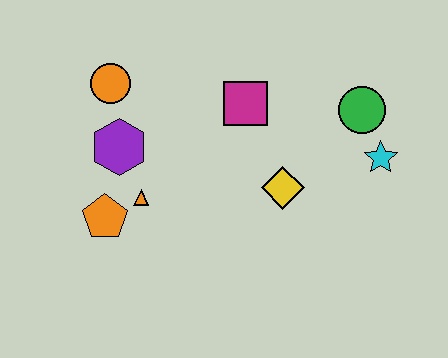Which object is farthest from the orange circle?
The cyan star is farthest from the orange circle.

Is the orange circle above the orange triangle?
Yes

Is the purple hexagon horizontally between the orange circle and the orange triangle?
Yes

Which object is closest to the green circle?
The cyan star is closest to the green circle.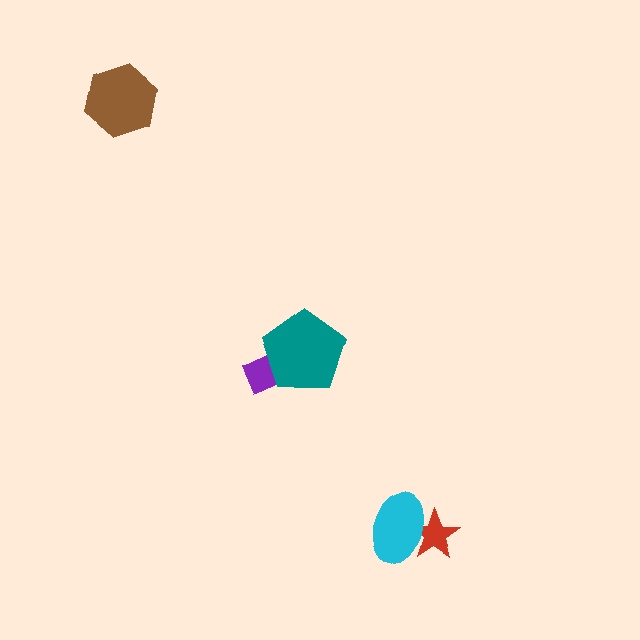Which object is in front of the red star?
The cyan ellipse is in front of the red star.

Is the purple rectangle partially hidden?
Yes, it is partially covered by another shape.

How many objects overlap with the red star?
1 object overlaps with the red star.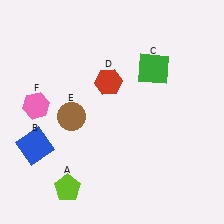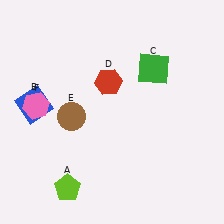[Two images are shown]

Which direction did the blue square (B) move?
The blue square (B) moved up.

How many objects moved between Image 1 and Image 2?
1 object moved between the two images.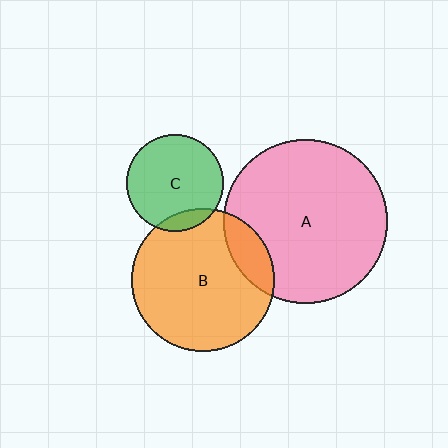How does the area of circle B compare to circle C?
Approximately 2.2 times.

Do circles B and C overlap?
Yes.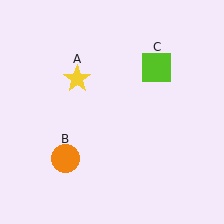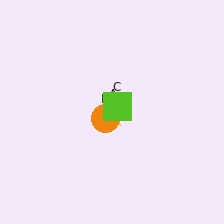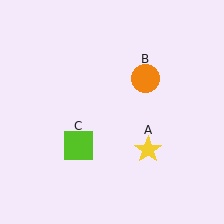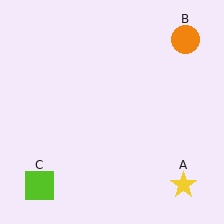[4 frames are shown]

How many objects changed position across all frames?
3 objects changed position: yellow star (object A), orange circle (object B), lime square (object C).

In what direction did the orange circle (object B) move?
The orange circle (object B) moved up and to the right.